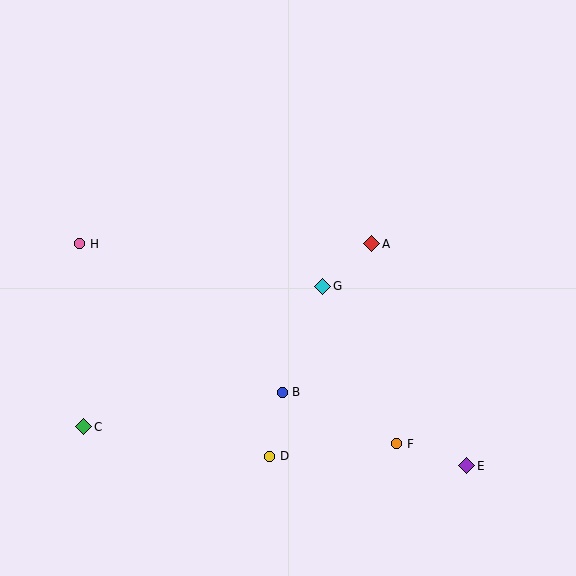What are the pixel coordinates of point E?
Point E is at (467, 466).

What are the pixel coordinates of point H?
Point H is at (80, 244).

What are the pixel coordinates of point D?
Point D is at (270, 456).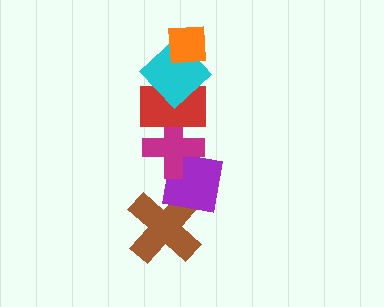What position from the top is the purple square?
The purple square is 5th from the top.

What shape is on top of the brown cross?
The purple square is on top of the brown cross.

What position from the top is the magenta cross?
The magenta cross is 4th from the top.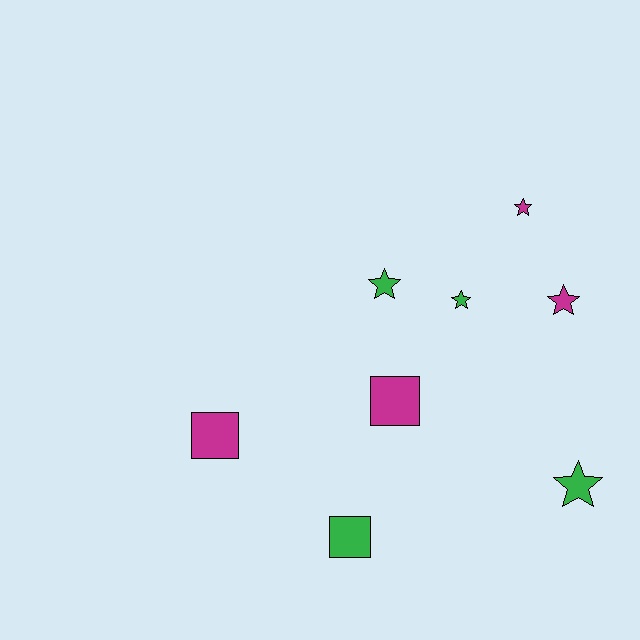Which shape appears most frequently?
Star, with 5 objects.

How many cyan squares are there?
There are no cyan squares.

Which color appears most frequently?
Magenta, with 4 objects.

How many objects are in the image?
There are 8 objects.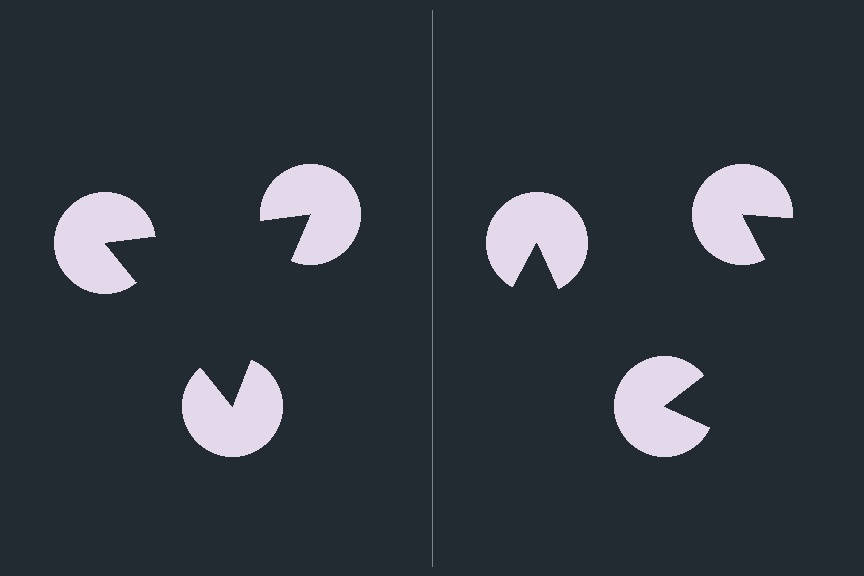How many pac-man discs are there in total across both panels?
6 — 3 on each side.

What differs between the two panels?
The pac-man discs are positioned identically on both sides; only the wedge orientations differ. On the left they align to a triangle; on the right they are misaligned.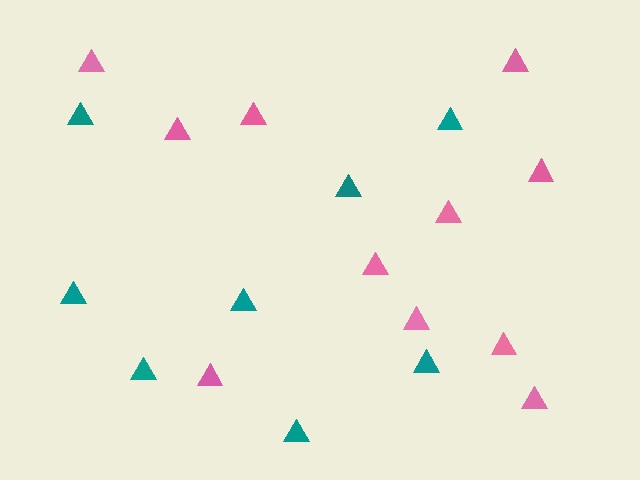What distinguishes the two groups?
There are 2 groups: one group of pink triangles (11) and one group of teal triangles (8).